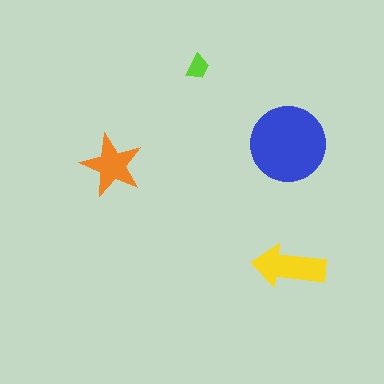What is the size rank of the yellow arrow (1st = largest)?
2nd.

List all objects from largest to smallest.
The blue circle, the yellow arrow, the orange star, the lime trapezoid.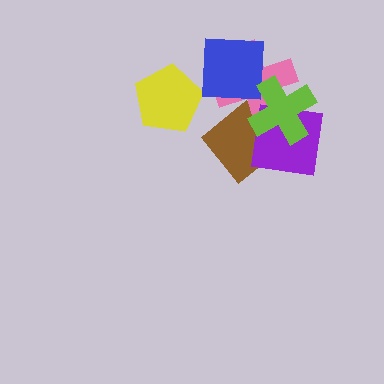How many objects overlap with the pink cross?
4 objects overlap with the pink cross.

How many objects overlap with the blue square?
1 object overlaps with the blue square.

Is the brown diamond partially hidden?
Yes, it is partially covered by another shape.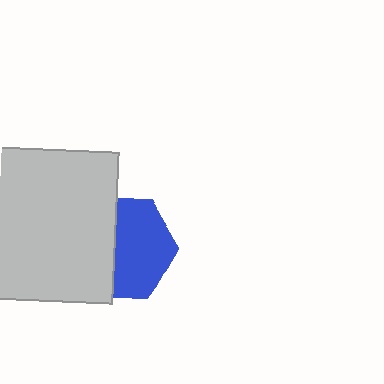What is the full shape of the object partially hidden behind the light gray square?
The partially hidden object is a blue hexagon.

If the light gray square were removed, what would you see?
You would see the complete blue hexagon.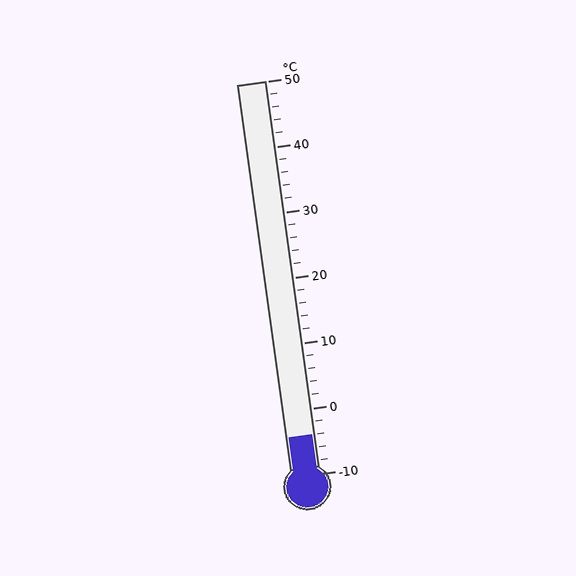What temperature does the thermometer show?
The thermometer shows approximately -4°C.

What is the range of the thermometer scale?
The thermometer scale ranges from -10°C to 50°C.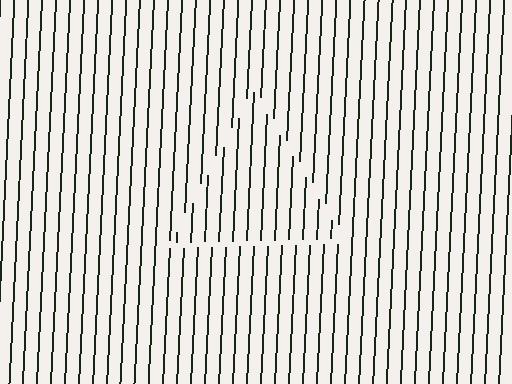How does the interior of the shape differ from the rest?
The interior of the shape contains the same grating, shifted by half a period — the contour is defined by the phase discontinuity where line-ends from the inner and outer gratings abut.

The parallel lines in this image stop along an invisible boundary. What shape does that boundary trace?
An illusory triangle. The interior of the shape contains the same grating, shifted by half a period — the contour is defined by the phase discontinuity where line-ends from the inner and outer gratings abut.